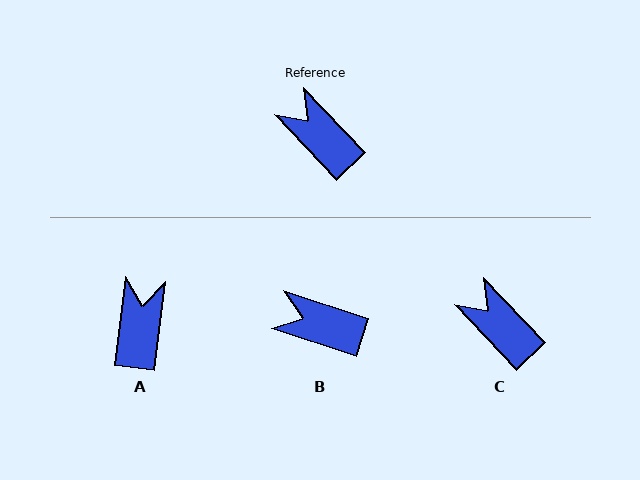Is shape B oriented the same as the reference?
No, it is off by about 29 degrees.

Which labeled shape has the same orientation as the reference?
C.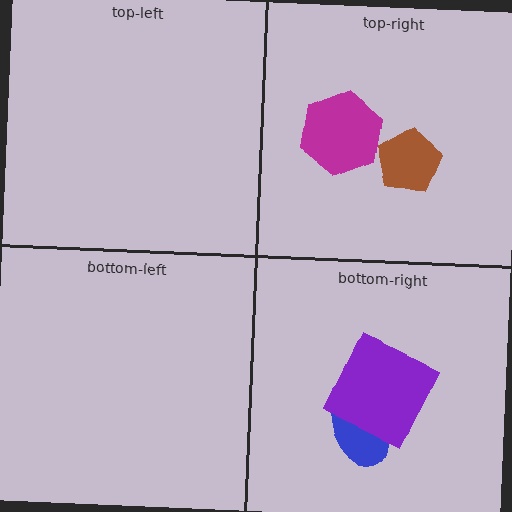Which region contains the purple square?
The bottom-right region.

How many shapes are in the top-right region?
2.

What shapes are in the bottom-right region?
The blue ellipse, the purple square.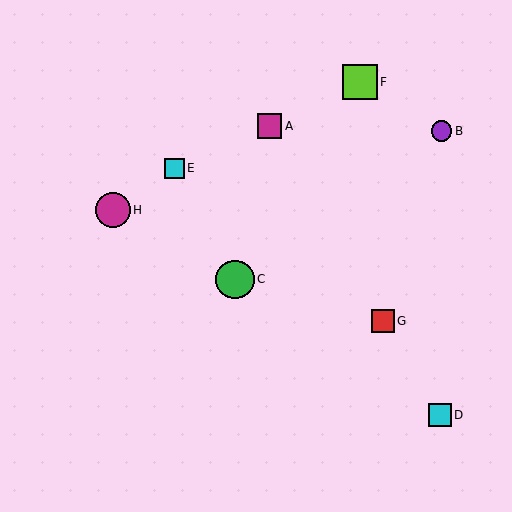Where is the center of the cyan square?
The center of the cyan square is at (174, 168).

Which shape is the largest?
The green circle (labeled C) is the largest.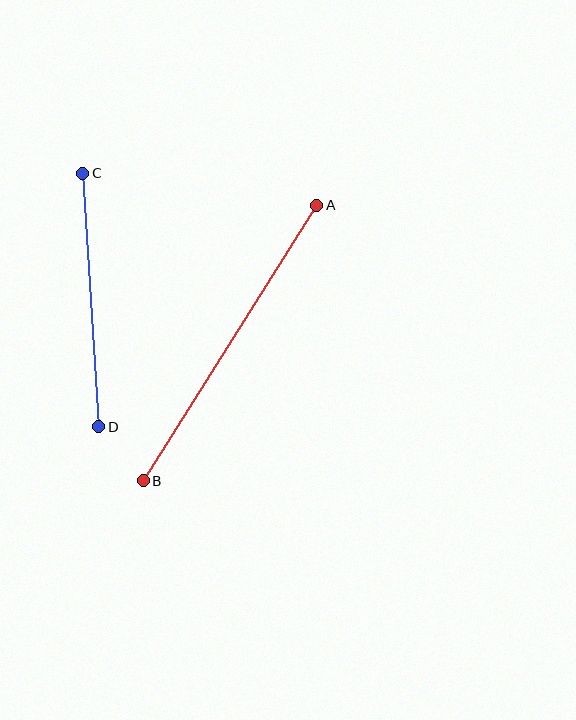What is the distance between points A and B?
The distance is approximately 326 pixels.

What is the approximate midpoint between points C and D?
The midpoint is at approximately (91, 300) pixels.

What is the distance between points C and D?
The distance is approximately 254 pixels.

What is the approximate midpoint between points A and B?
The midpoint is at approximately (230, 343) pixels.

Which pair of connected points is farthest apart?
Points A and B are farthest apart.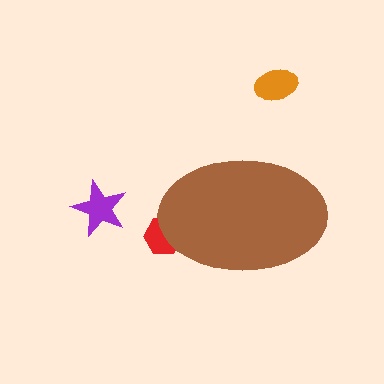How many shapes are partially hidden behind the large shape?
1 shape is partially hidden.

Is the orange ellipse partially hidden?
No, the orange ellipse is fully visible.